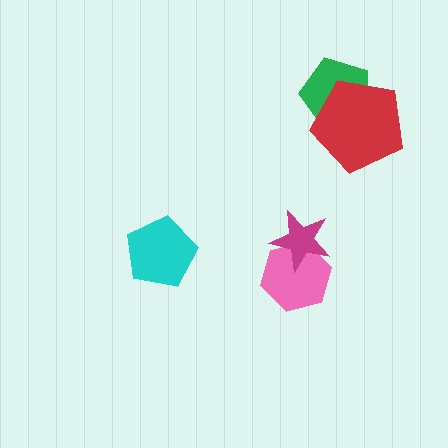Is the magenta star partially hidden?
No, no other shape covers it.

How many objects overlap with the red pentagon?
1 object overlaps with the red pentagon.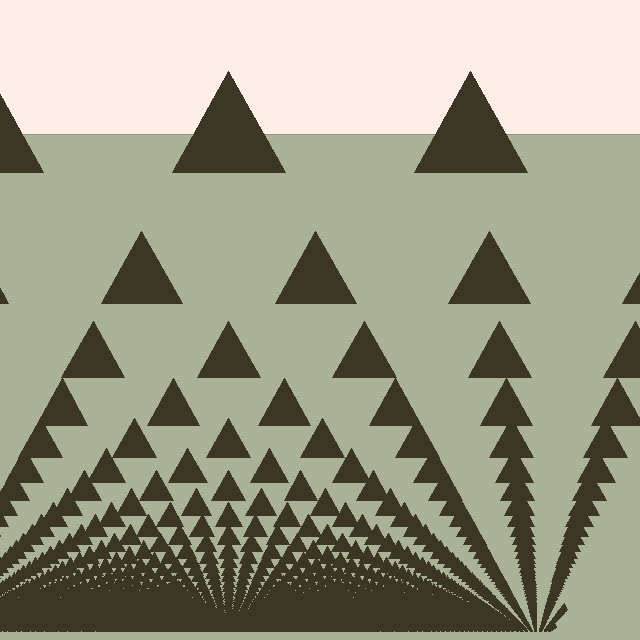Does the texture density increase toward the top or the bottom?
Density increases toward the bottom.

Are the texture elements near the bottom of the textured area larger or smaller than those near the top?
Smaller. The gradient is inverted — elements near the bottom are smaller and denser.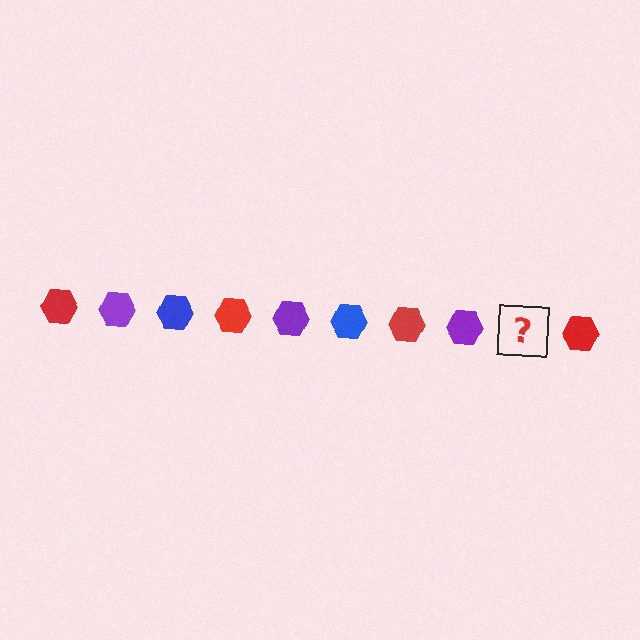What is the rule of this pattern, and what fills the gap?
The rule is that the pattern cycles through red, purple, blue hexagons. The gap should be filled with a blue hexagon.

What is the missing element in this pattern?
The missing element is a blue hexagon.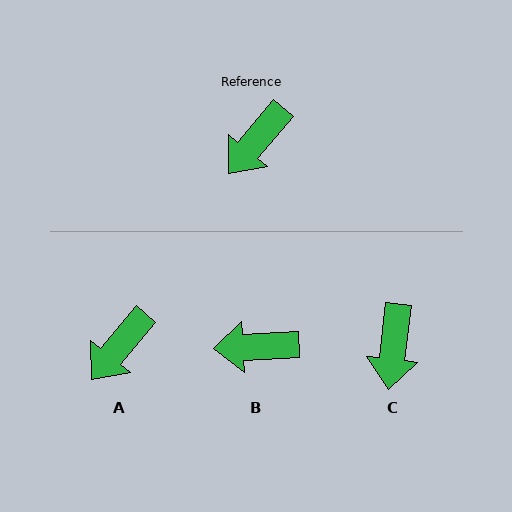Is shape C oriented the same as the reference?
No, it is off by about 33 degrees.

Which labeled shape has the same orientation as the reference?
A.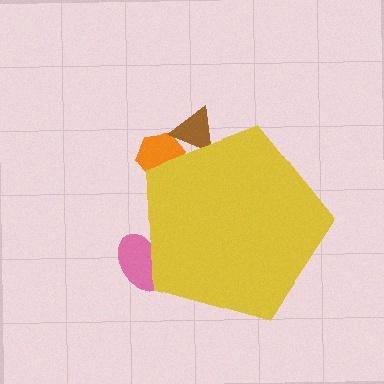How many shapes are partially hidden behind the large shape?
3 shapes are partially hidden.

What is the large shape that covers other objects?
A yellow pentagon.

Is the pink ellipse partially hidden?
Yes, the pink ellipse is partially hidden behind the yellow pentagon.